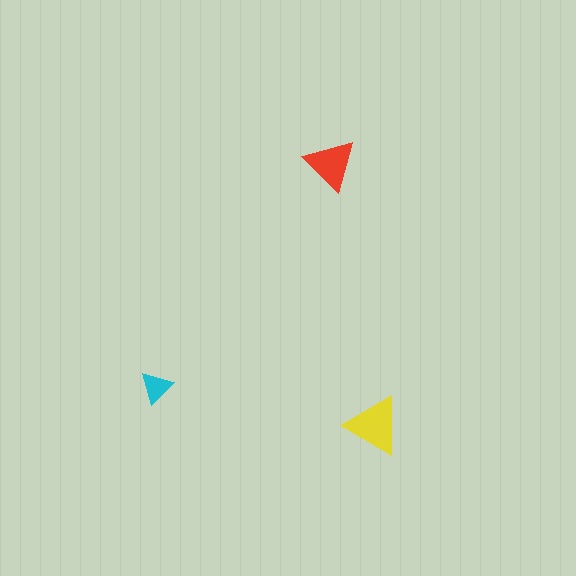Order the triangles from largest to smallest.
the yellow one, the red one, the cyan one.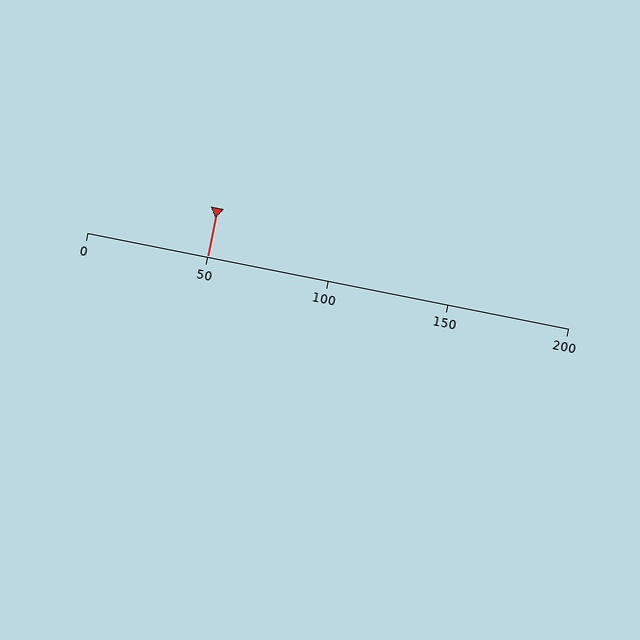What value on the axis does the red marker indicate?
The marker indicates approximately 50.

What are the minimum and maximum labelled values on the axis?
The axis runs from 0 to 200.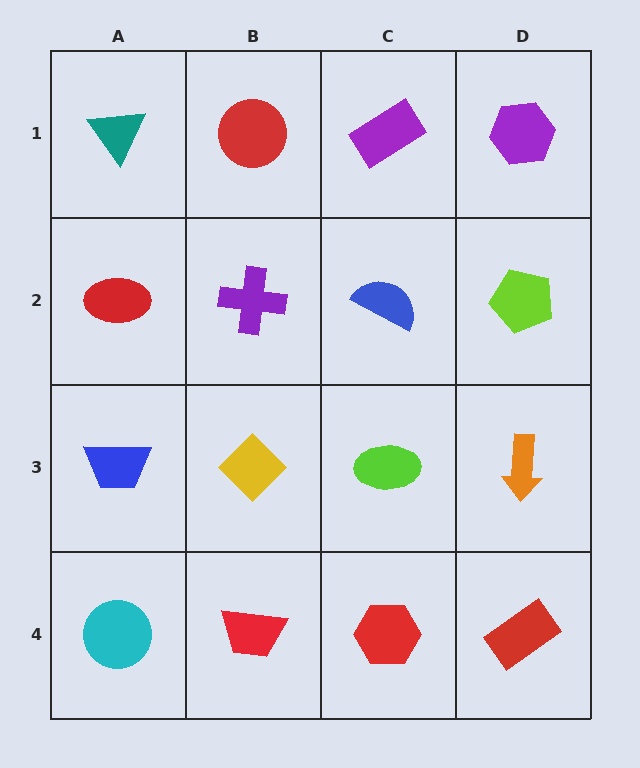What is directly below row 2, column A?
A blue trapezoid.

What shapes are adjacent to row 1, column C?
A blue semicircle (row 2, column C), a red circle (row 1, column B), a purple hexagon (row 1, column D).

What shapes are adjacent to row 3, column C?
A blue semicircle (row 2, column C), a red hexagon (row 4, column C), a yellow diamond (row 3, column B), an orange arrow (row 3, column D).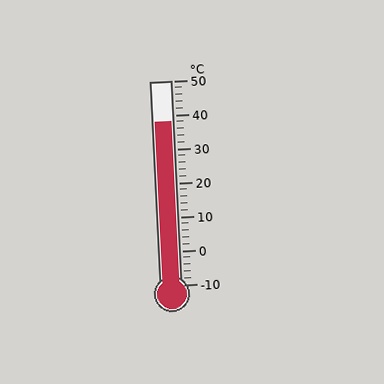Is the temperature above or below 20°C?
The temperature is above 20°C.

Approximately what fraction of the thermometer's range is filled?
The thermometer is filled to approximately 80% of its range.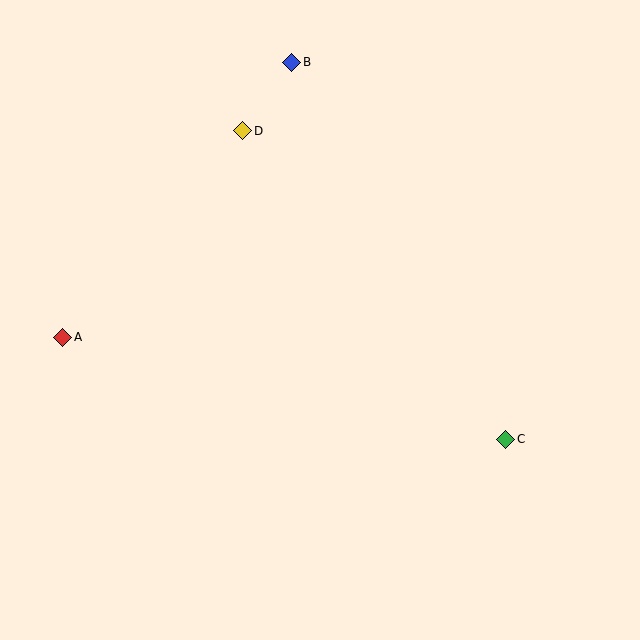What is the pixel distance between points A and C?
The distance between A and C is 455 pixels.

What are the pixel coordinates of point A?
Point A is at (63, 337).